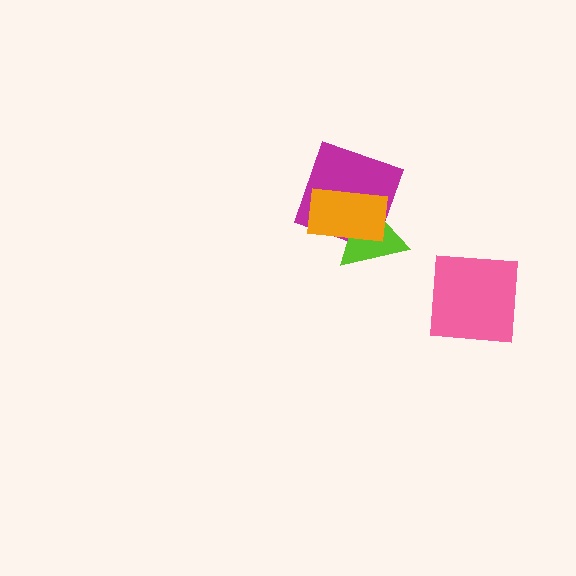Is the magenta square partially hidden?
Yes, it is partially covered by another shape.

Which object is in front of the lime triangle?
The orange rectangle is in front of the lime triangle.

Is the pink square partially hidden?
No, no other shape covers it.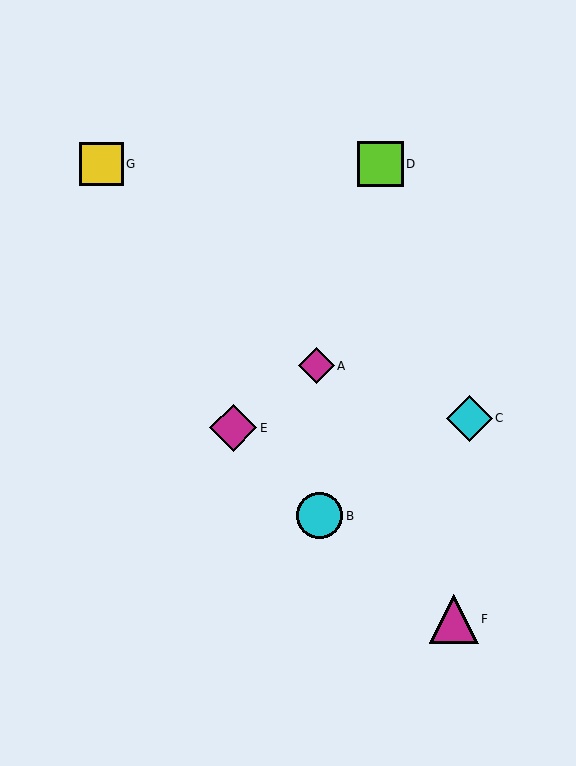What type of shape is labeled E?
Shape E is a magenta diamond.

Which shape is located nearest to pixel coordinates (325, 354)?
The magenta diamond (labeled A) at (316, 366) is nearest to that location.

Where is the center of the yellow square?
The center of the yellow square is at (102, 164).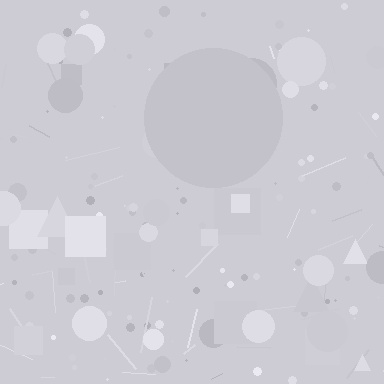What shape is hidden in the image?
A circle is hidden in the image.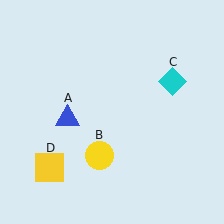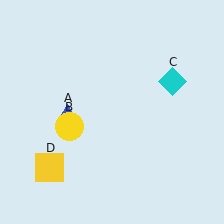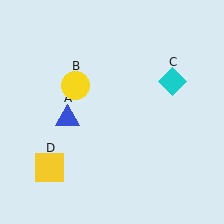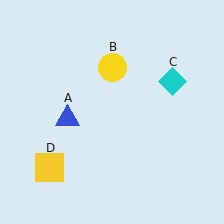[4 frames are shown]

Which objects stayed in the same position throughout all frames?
Blue triangle (object A) and cyan diamond (object C) and yellow square (object D) remained stationary.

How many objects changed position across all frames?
1 object changed position: yellow circle (object B).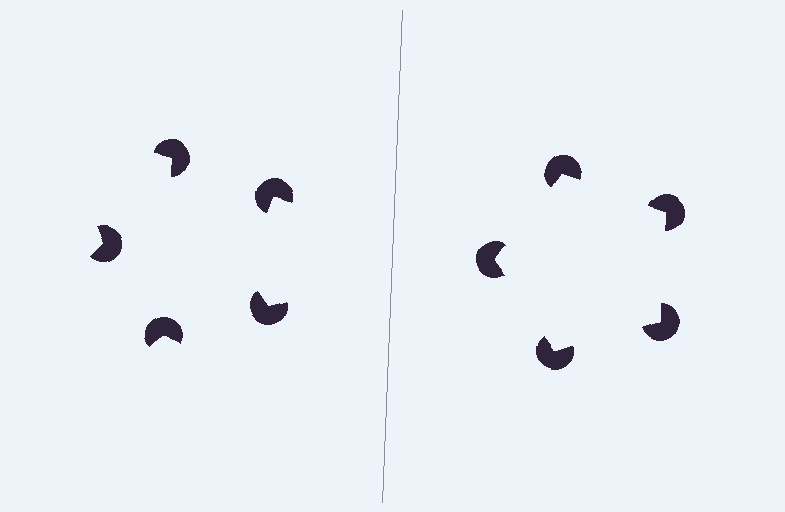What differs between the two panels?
The pac-man discs are positioned identically on both sides; only the wedge orientations differ. On the right they align to a pentagon; on the left they are misaligned.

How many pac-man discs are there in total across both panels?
10 — 5 on each side.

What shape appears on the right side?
An illusory pentagon.